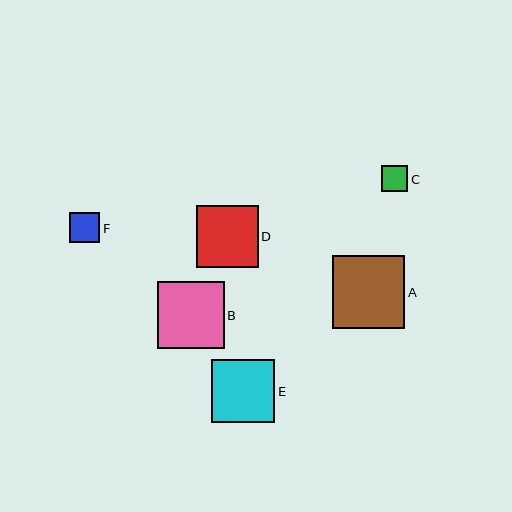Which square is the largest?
Square A is the largest with a size of approximately 73 pixels.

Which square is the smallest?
Square C is the smallest with a size of approximately 26 pixels.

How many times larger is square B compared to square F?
Square B is approximately 2.2 times the size of square F.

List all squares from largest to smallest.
From largest to smallest: A, B, E, D, F, C.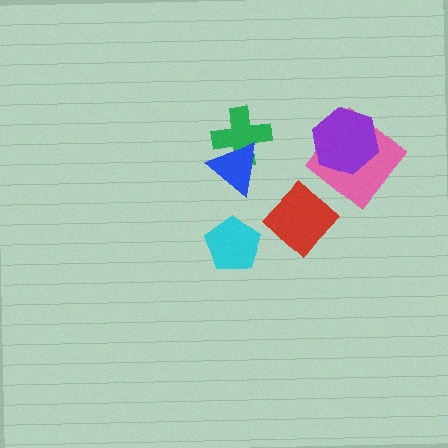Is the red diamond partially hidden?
No, no other shape covers it.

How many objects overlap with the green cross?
1 object overlaps with the green cross.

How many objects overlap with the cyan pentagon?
0 objects overlap with the cyan pentagon.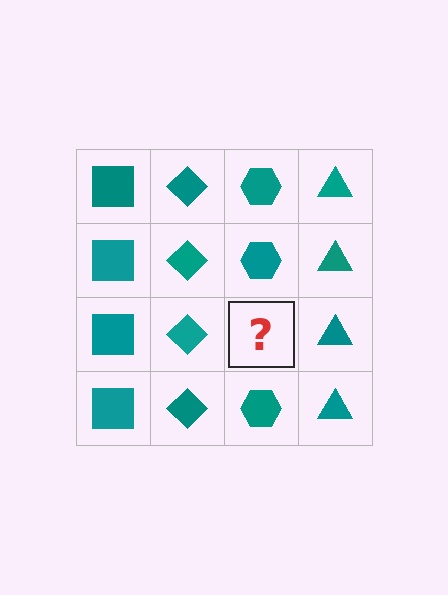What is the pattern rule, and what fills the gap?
The rule is that each column has a consistent shape. The gap should be filled with a teal hexagon.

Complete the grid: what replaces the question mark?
The question mark should be replaced with a teal hexagon.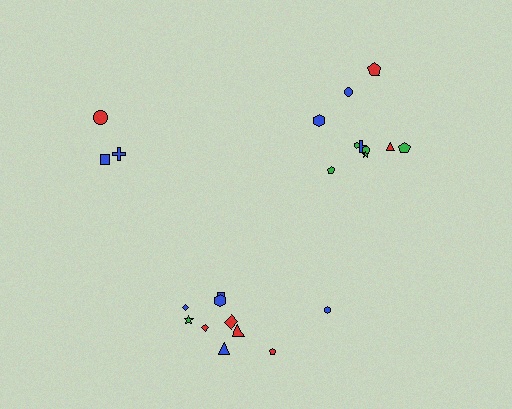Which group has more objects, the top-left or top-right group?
The top-right group.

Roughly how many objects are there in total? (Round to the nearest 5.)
Roughly 25 objects in total.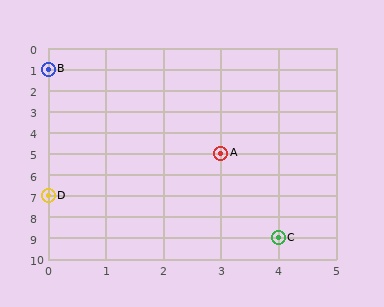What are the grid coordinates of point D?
Point D is at grid coordinates (0, 7).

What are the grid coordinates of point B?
Point B is at grid coordinates (0, 1).